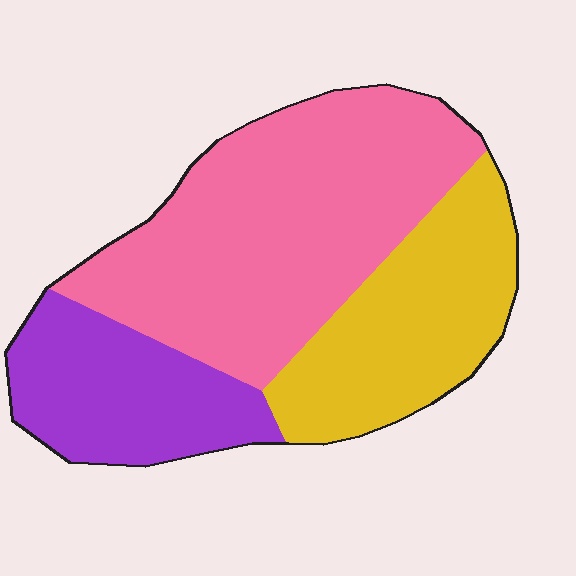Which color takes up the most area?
Pink, at roughly 50%.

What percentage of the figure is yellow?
Yellow takes up between a sixth and a third of the figure.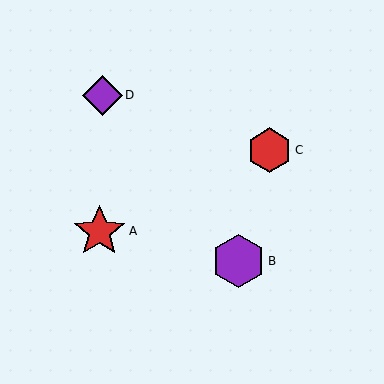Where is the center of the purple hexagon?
The center of the purple hexagon is at (238, 261).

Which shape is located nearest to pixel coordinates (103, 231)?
The red star (labeled A) at (99, 231) is nearest to that location.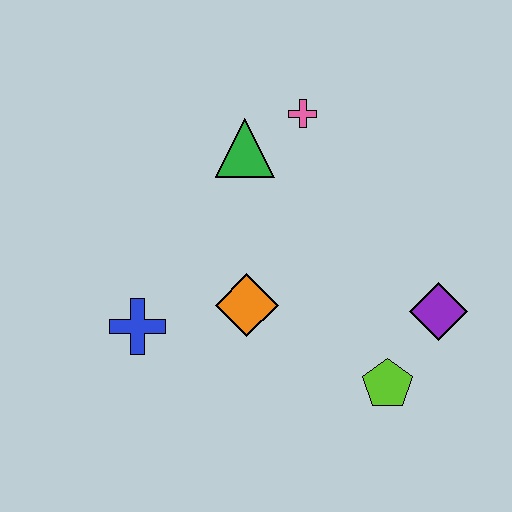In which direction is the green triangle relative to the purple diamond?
The green triangle is to the left of the purple diamond.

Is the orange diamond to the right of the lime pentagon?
No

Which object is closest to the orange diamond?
The blue cross is closest to the orange diamond.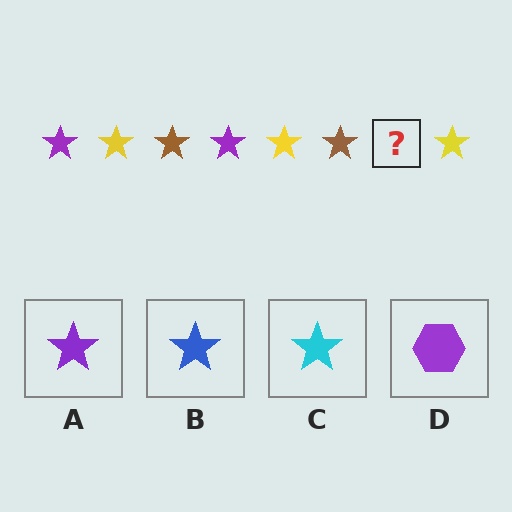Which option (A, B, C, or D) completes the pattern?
A.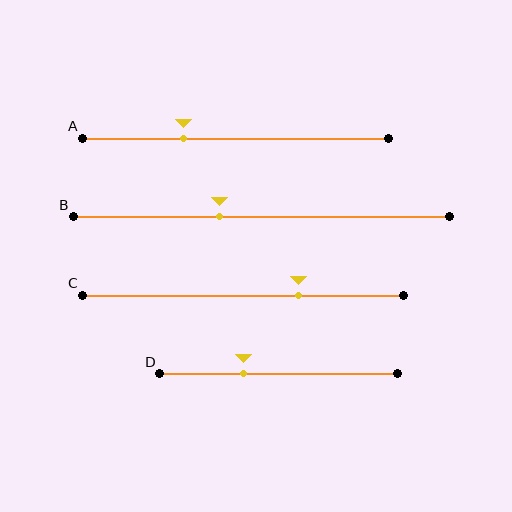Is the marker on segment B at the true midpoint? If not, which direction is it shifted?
No, the marker on segment B is shifted to the left by about 11% of the segment length.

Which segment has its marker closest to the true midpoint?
Segment B has its marker closest to the true midpoint.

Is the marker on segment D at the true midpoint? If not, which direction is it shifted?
No, the marker on segment D is shifted to the left by about 15% of the segment length.